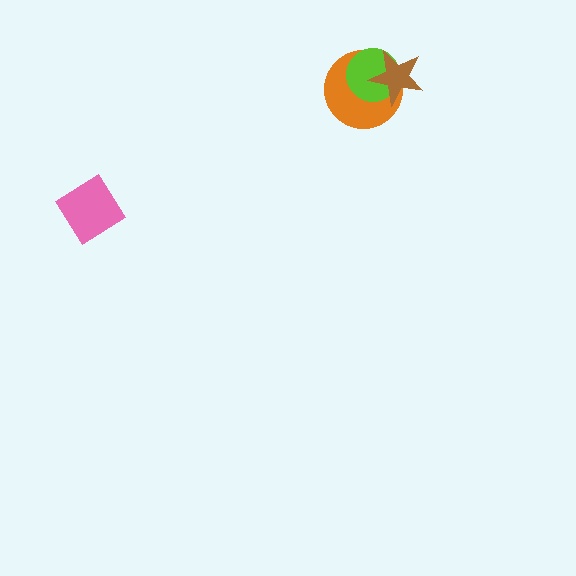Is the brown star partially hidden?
No, no other shape covers it.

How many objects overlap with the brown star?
2 objects overlap with the brown star.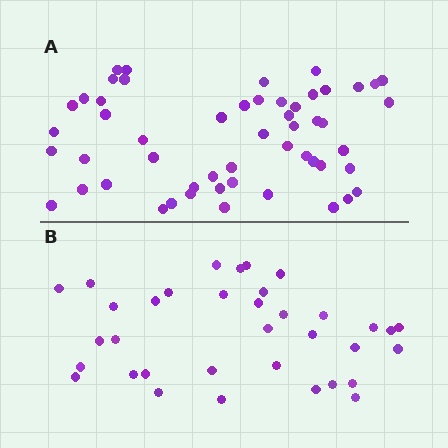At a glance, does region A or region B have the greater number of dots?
Region A (the top region) has more dots.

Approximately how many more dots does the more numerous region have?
Region A has approximately 20 more dots than region B.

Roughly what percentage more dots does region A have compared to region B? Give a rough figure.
About 50% more.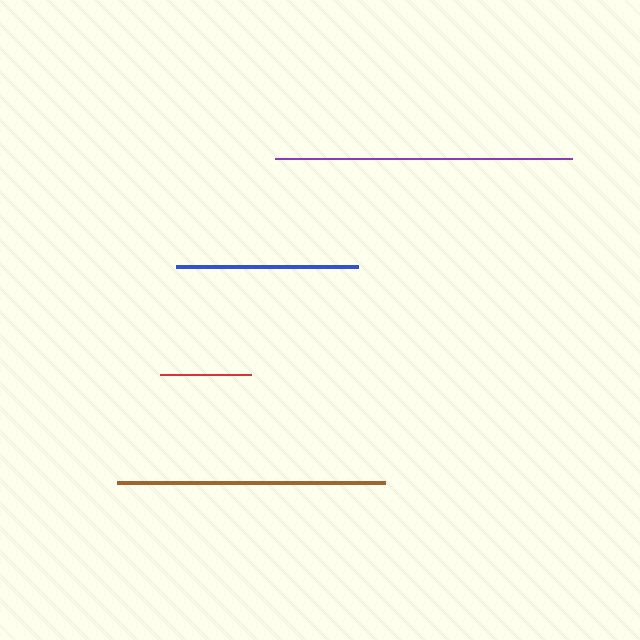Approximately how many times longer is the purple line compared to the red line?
The purple line is approximately 3.3 times the length of the red line.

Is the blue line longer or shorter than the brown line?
The brown line is longer than the blue line.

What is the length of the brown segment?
The brown segment is approximately 269 pixels long.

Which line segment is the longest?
The purple line is the longest at approximately 297 pixels.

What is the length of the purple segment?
The purple segment is approximately 297 pixels long.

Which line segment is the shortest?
The red line is the shortest at approximately 91 pixels.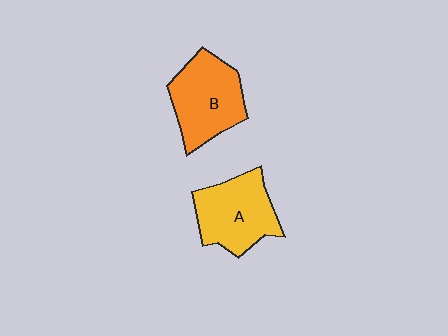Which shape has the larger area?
Shape B (orange).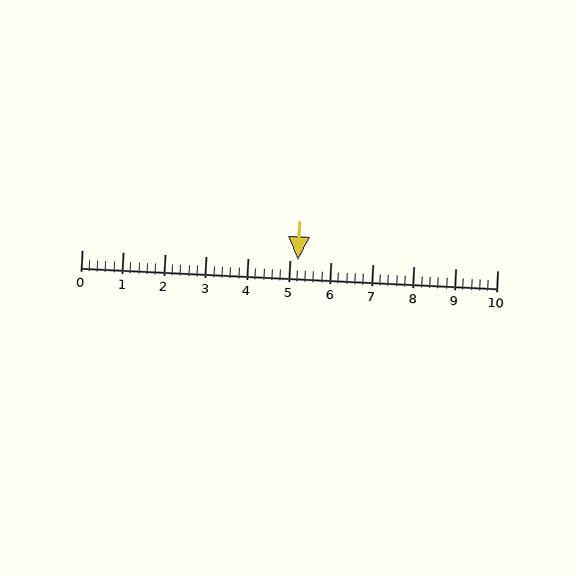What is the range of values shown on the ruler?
The ruler shows values from 0 to 10.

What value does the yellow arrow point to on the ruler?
The yellow arrow points to approximately 5.2.